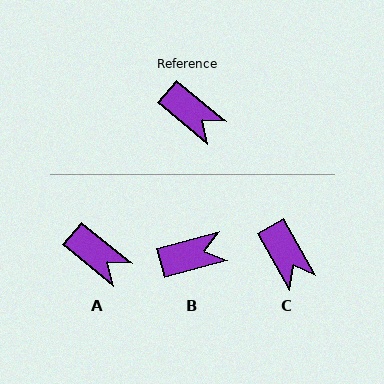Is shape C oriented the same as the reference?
No, it is off by about 21 degrees.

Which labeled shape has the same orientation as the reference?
A.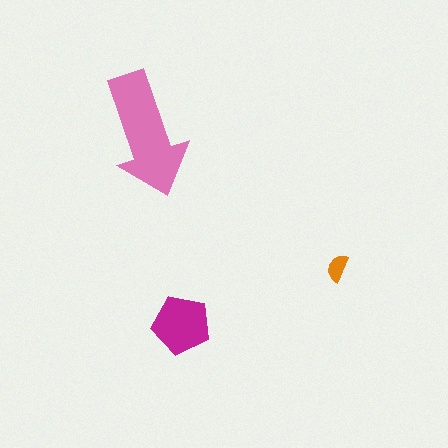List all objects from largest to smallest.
The pink arrow, the magenta pentagon, the orange semicircle.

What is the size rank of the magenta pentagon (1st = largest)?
2nd.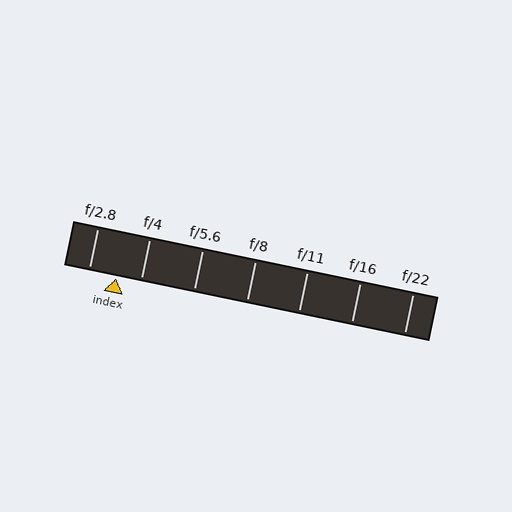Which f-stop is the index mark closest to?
The index mark is closest to f/4.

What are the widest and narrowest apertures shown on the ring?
The widest aperture shown is f/2.8 and the narrowest is f/22.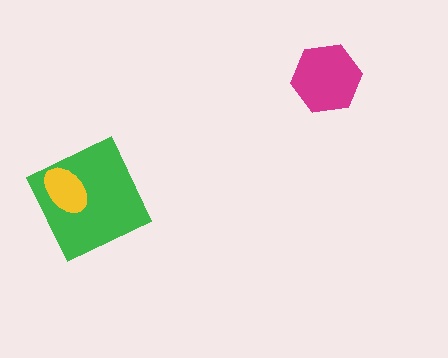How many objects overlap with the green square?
1 object overlaps with the green square.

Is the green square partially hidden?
Yes, it is partially covered by another shape.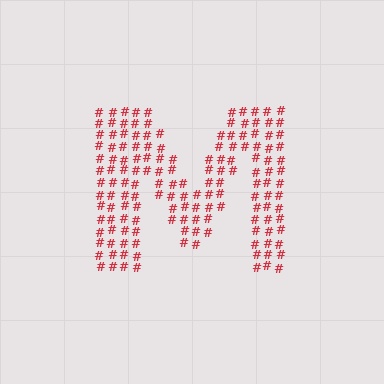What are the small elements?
The small elements are hash symbols.